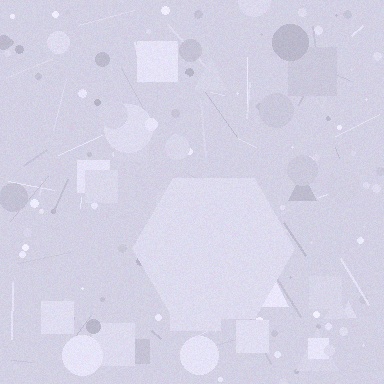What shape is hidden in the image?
A hexagon is hidden in the image.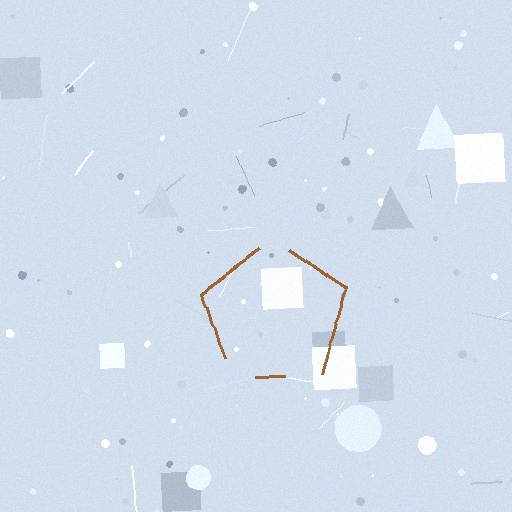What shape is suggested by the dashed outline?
The dashed outline suggests a pentagon.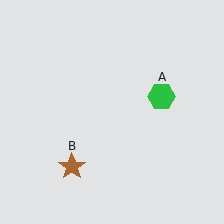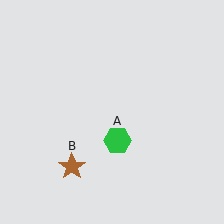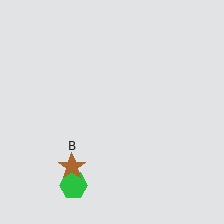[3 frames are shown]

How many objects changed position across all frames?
1 object changed position: green hexagon (object A).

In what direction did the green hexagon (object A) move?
The green hexagon (object A) moved down and to the left.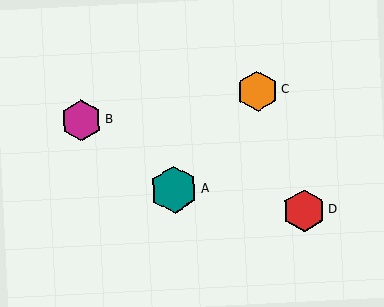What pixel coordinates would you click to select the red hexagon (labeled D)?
Click at (304, 211) to select the red hexagon D.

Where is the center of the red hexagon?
The center of the red hexagon is at (304, 211).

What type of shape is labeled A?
Shape A is a teal hexagon.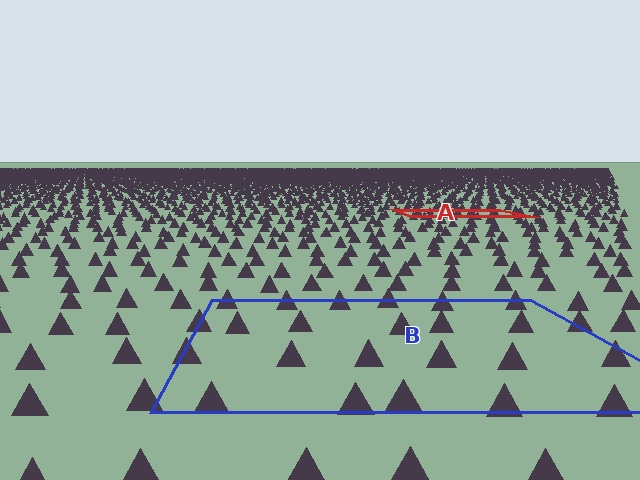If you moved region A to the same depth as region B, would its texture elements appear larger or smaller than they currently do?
They would appear larger. At a closer depth, the same texture elements are projected at a bigger on-screen size.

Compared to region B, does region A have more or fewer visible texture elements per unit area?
Region A has more texture elements per unit area — they are packed more densely because it is farther away.